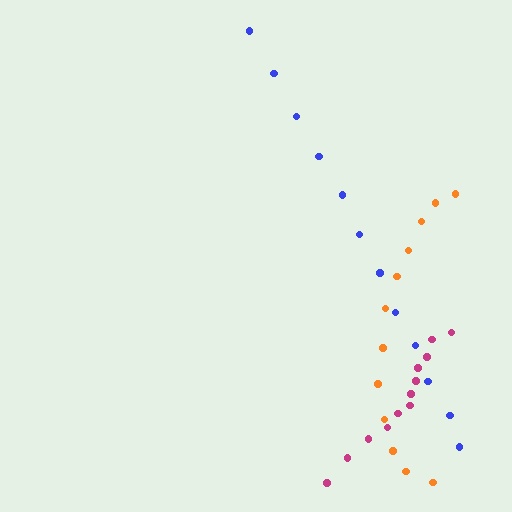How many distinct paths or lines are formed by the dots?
There are 3 distinct paths.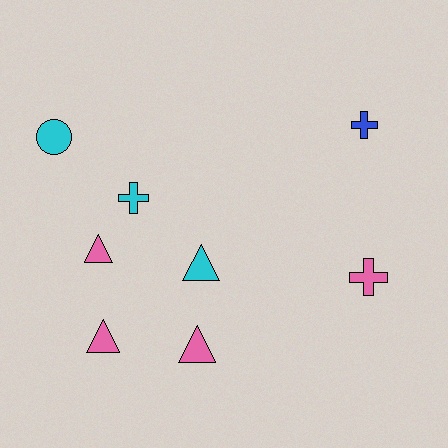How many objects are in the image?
There are 8 objects.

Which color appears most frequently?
Pink, with 4 objects.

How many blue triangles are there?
There are no blue triangles.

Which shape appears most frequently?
Triangle, with 4 objects.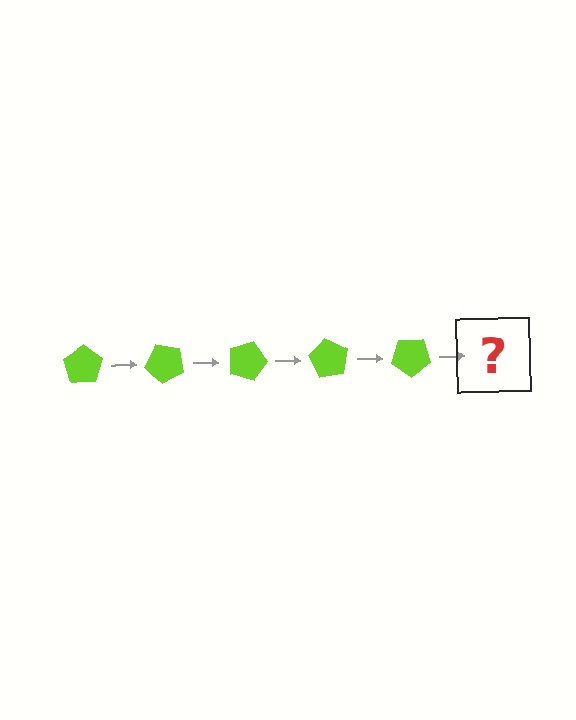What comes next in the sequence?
The next element should be a lime pentagon rotated 225 degrees.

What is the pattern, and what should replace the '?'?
The pattern is that the pentagon rotates 45 degrees each step. The '?' should be a lime pentagon rotated 225 degrees.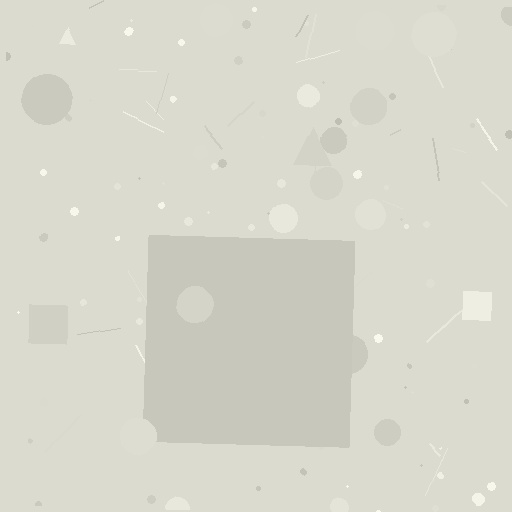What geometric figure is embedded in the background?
A square is embedded in the background.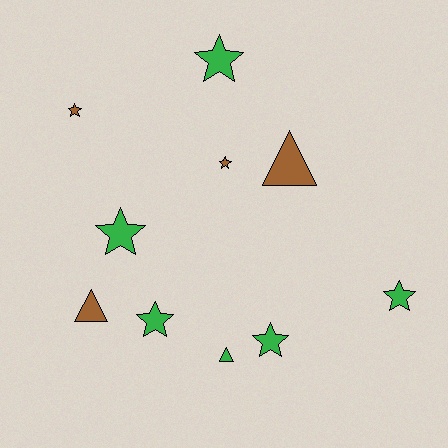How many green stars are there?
There are 5 green stars.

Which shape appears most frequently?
Star, with 7 objects.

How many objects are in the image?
There are 10 objects.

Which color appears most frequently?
Green, with 6 objects.